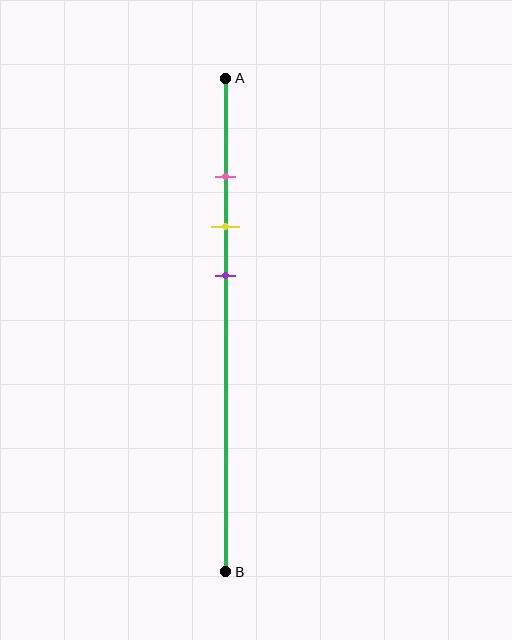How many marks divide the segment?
There are 3 marks dividing the segment.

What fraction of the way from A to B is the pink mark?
The pink mark is approximately 20% (0.2) of the way from A to B.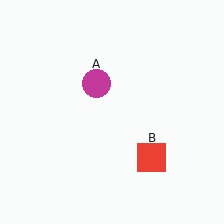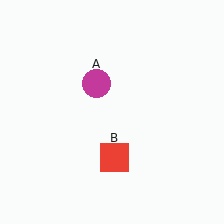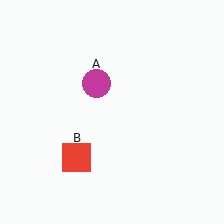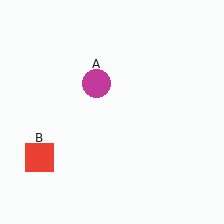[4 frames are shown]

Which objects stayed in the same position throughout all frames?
Magenta circle (object A) remained stationary.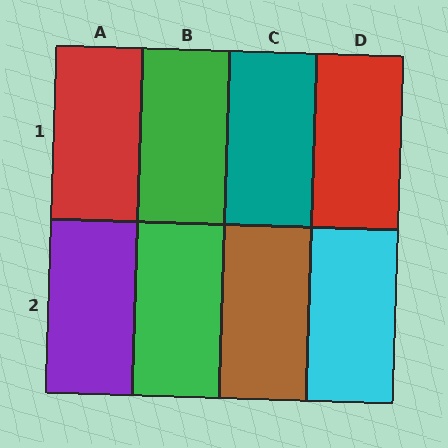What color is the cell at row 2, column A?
Purple.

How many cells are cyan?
1 cell is cyan.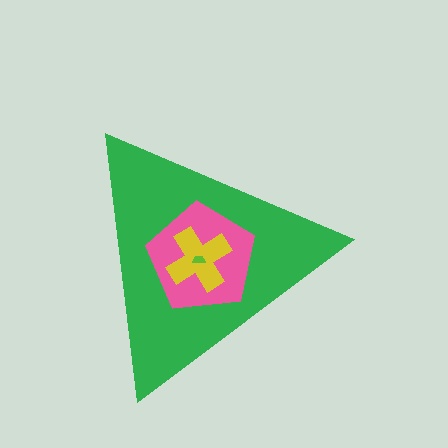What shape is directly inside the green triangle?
The pink pentagon.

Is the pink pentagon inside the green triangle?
Yes.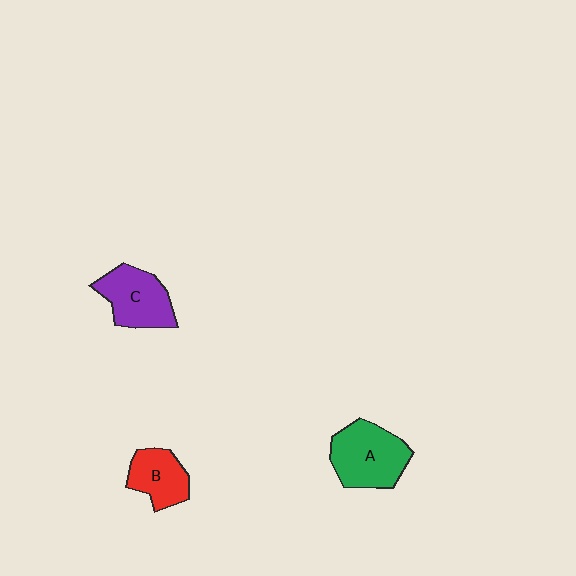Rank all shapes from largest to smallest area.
From largest to smallest: A (green), C (purple), B (red).